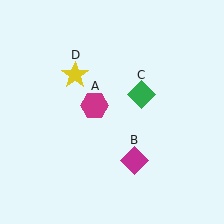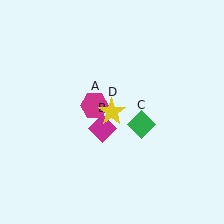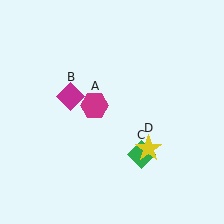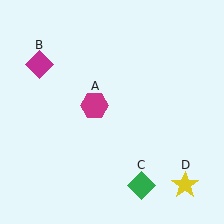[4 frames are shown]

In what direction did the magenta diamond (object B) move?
The magenta diamond (object B) moved up and to the left.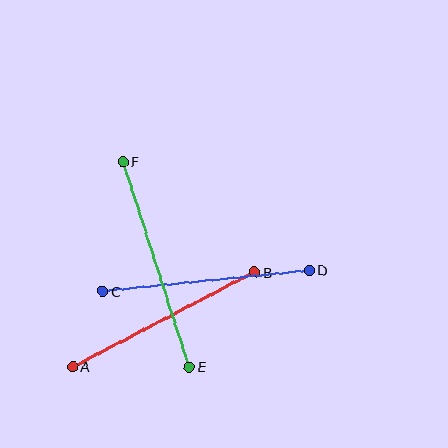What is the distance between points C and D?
The distance is approximately 208 pixels.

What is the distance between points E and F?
The distance is approximately 216 pixels.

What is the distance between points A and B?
The distance is approximately 205 pixels.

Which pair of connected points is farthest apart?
Points E and F are farthest apart.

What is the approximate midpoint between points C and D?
The midpoint is at approximately (206, 281) pixels.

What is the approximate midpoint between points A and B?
The midpoint is at approximately (164, 319) pixels.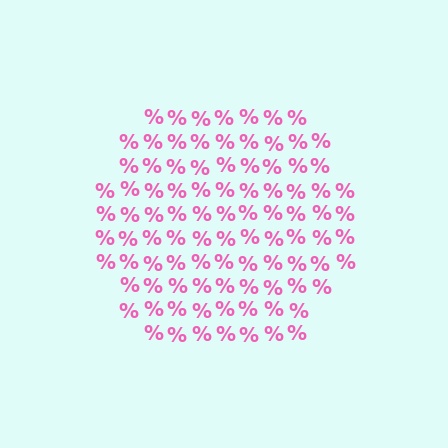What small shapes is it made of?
It is made of small percent signs.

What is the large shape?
The large shape is a hexagon.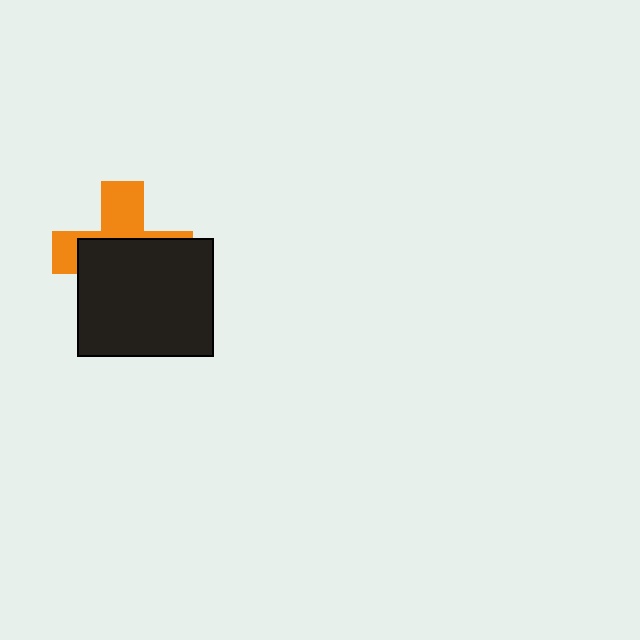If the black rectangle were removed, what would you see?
You would see the complete orange cross.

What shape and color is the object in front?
The object in front is a black rectangle.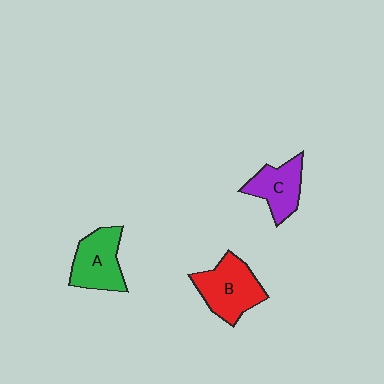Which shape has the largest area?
Shape B (red).